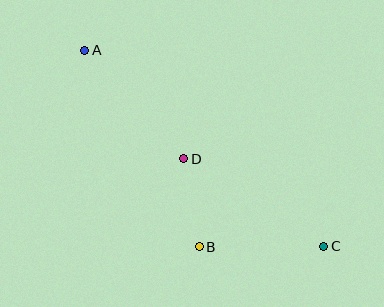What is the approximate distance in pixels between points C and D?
The distance between C and D is approximately 165 pixels.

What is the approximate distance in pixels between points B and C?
The distance between B and C is approximately 125 pixels.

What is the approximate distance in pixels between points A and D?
The distance between A and D is approximately 147 pixels.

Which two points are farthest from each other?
Points A and C are farthest from each other.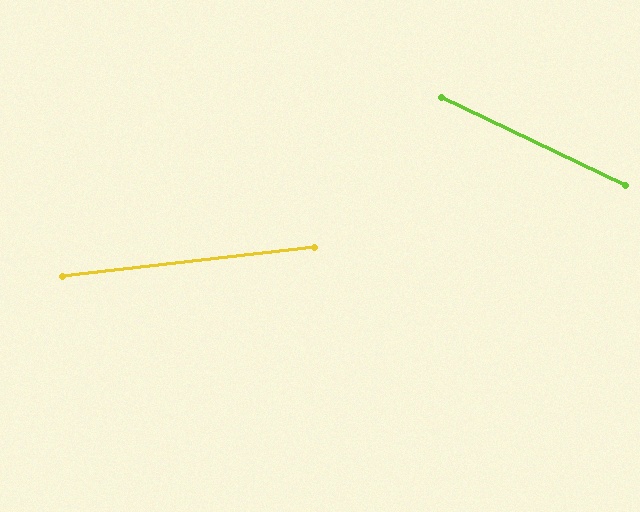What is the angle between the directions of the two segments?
Approximately 32 degrees.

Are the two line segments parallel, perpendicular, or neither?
Neither parallel nor perpendicular — they differ by about 32°.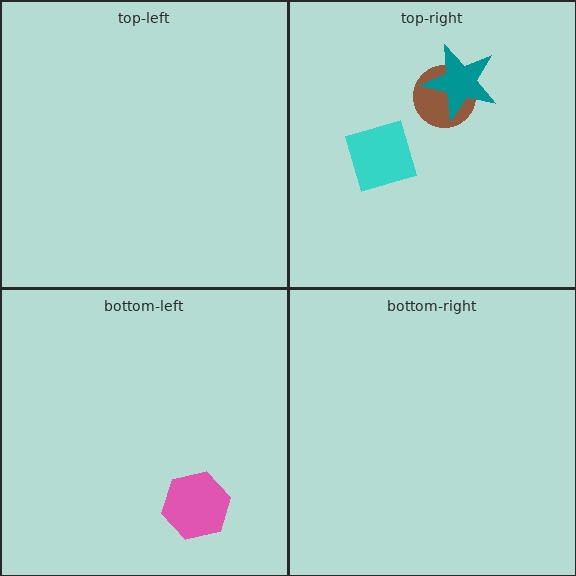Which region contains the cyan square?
The top-right region.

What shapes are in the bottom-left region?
The pink hexagon.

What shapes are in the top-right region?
The brown circle, the cyan square, the teal star.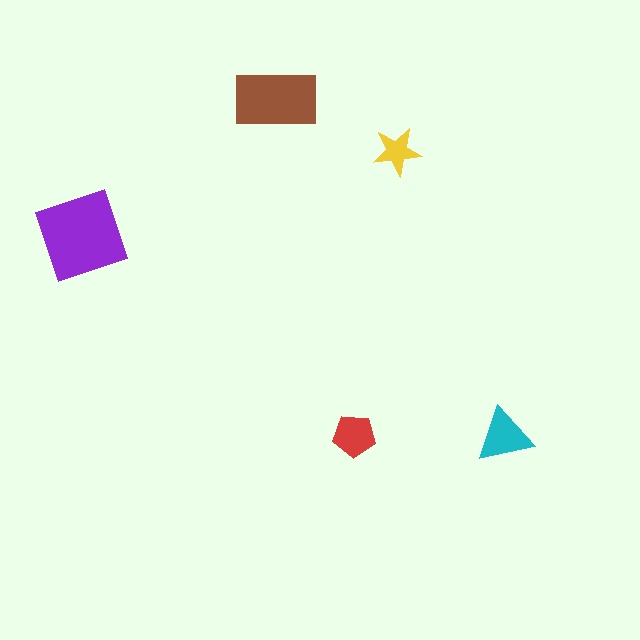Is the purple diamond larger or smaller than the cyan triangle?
Larger.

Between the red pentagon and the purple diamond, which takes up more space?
The purple diamond.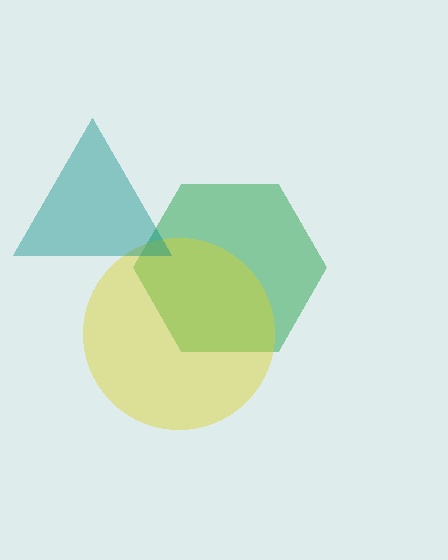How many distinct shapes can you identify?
There are 3 distinct shapes: a green hexagon, a yellow circle, a teal triangle.